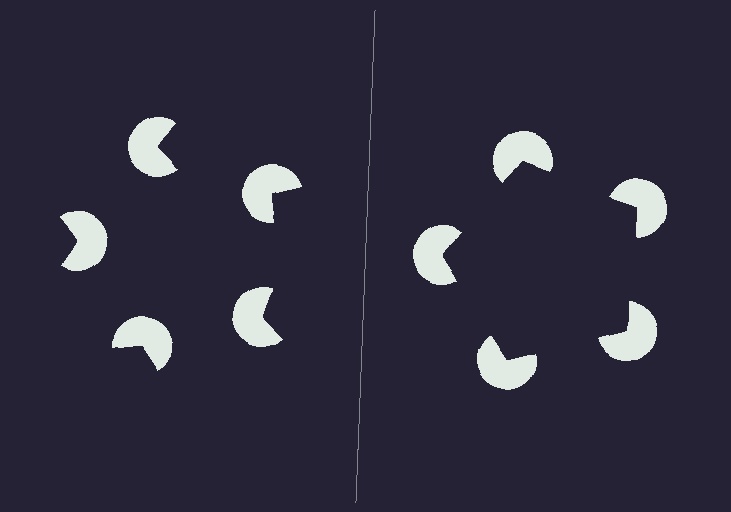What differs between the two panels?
The pac-man discs are positioned identically on both sides; only the wedge orientations differ. On the right they align to a pentagon; on the left they are misaligned.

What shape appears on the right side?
An illusory pentagon.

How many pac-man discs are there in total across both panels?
10 — 5 on each side.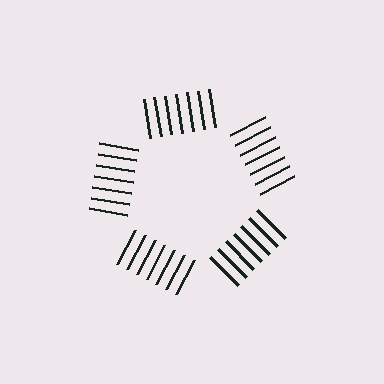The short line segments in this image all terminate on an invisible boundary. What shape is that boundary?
An illusory pentagon — the line segments terminate on its edges but no continuous stroke is drawn.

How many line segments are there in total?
35 — 7 along each of the 5 edges.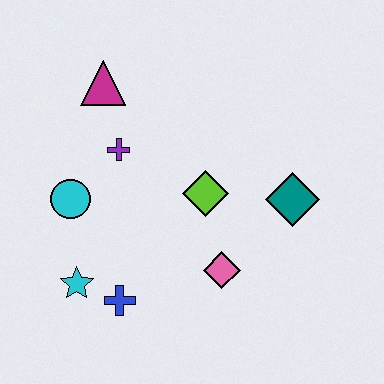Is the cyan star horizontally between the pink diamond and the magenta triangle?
No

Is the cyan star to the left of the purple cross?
Yes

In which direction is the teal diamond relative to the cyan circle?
The teal diamond is to the right of the cyan circle.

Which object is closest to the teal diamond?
The lime diamond is closest to the teal diamond.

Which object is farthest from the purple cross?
The teal diamond is farthest from the purple cross.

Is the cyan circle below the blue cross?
No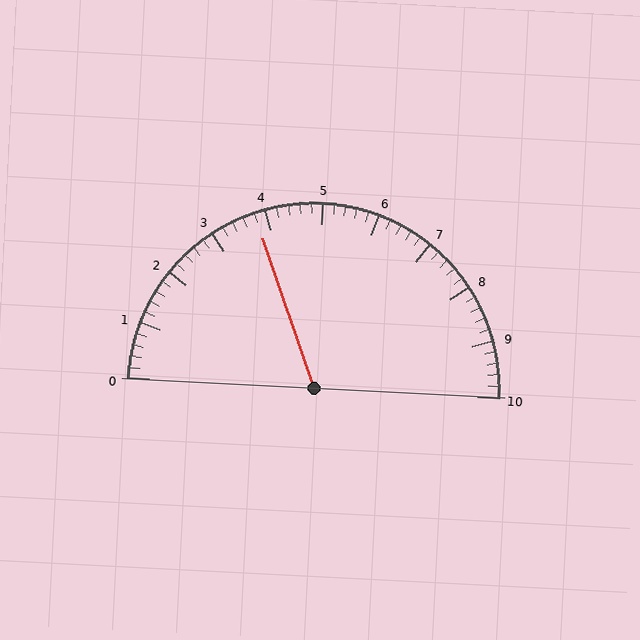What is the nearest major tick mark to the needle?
The nearest major tick mark is 4.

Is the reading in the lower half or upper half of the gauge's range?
The reading is in the lower half of the range (0 to 10).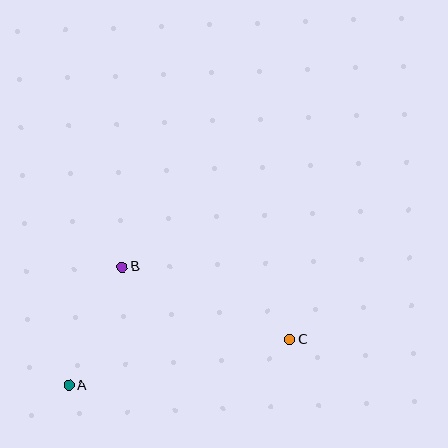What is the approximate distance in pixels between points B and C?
The distance between B and C is approximately 182 pixels.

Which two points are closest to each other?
Points A and B are closest to each other.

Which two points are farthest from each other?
Points A and C are farthest from each other.